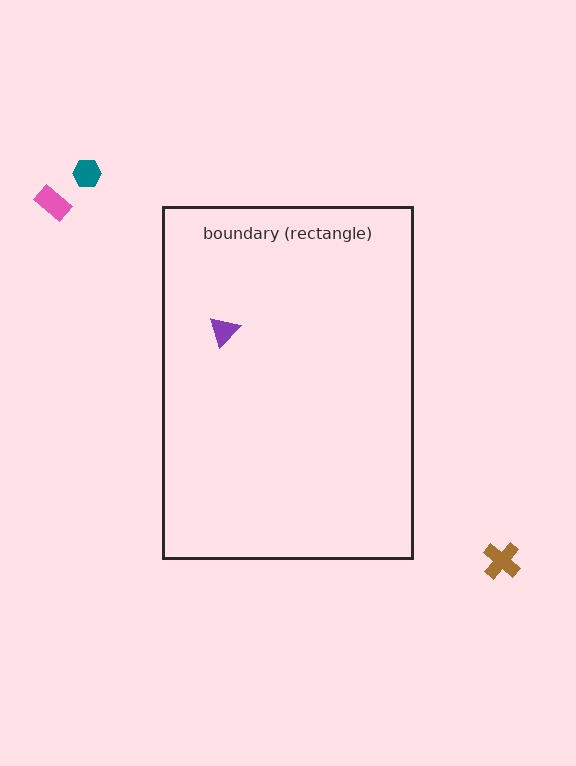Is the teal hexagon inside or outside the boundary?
Outside.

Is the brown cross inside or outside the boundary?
Outside.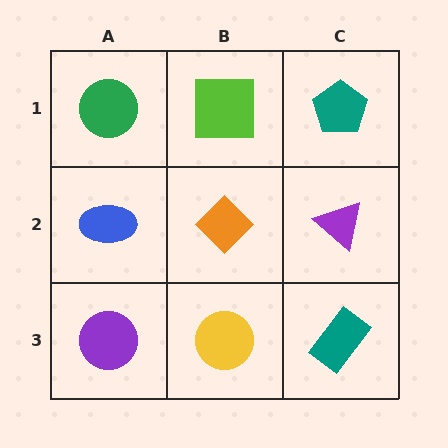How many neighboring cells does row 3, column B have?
3.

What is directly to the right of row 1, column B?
A teal pentagon.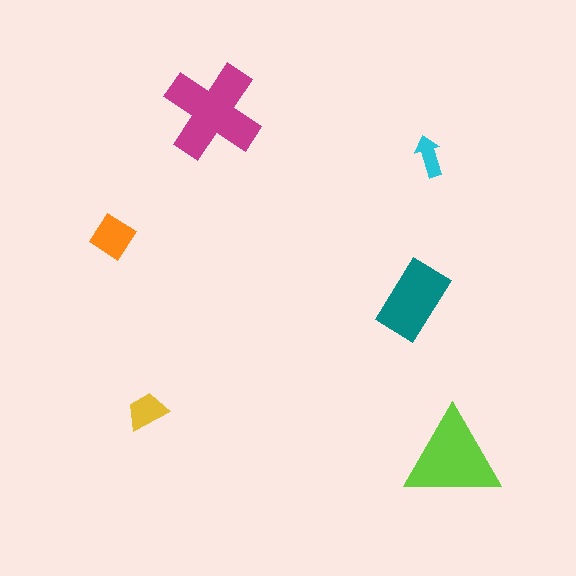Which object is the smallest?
The cyan arrow.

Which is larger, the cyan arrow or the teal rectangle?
The teal rectangle.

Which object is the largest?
The magenta cross.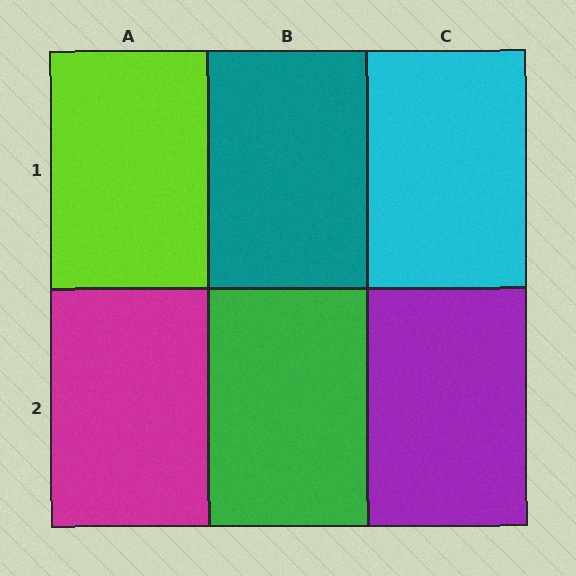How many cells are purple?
1 cell is purple.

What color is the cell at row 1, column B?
Teal.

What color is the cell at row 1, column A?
Lime.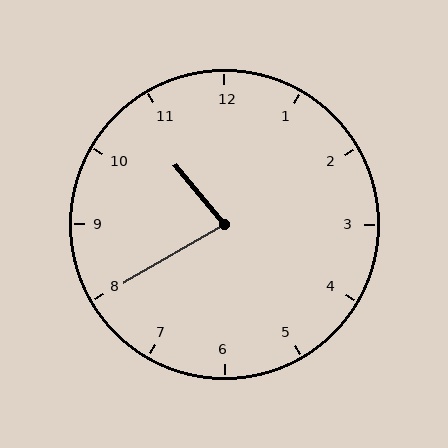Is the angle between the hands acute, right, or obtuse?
It is acute.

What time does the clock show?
10:40.